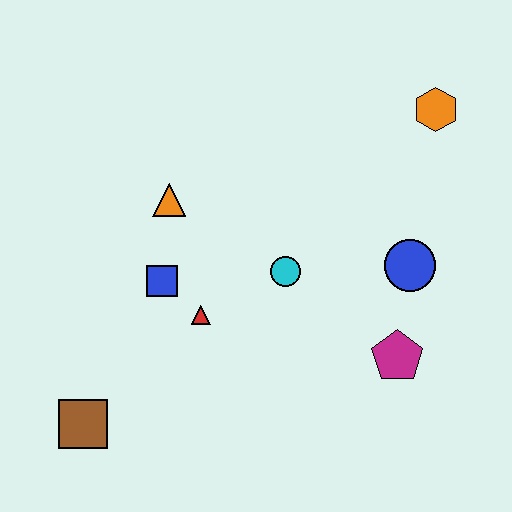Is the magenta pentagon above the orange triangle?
No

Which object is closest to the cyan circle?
The red triangle is closest to the cyan circle.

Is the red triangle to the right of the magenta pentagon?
No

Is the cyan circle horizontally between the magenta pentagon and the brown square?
Yes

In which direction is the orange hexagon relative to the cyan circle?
The orange hexagon is above the cyan circle.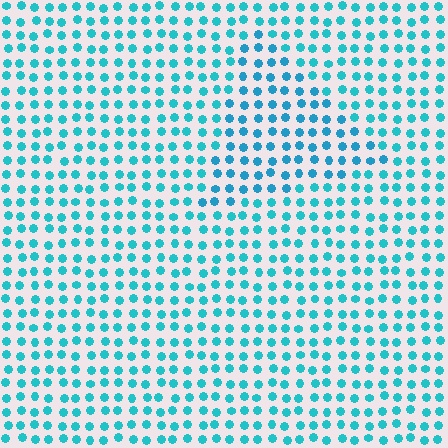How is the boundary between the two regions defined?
The boundary is defined purely by a slight shift in hue (about 15 degrees). Spacing, size, and orientation are identical on both sides.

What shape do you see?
I see a triangle.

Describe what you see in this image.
The image is filled with small cyan elements in a uniform arrangement. A triangle-shaped region is visible where the elements are tinted to a slightly different hue, forming a subtle color boundary.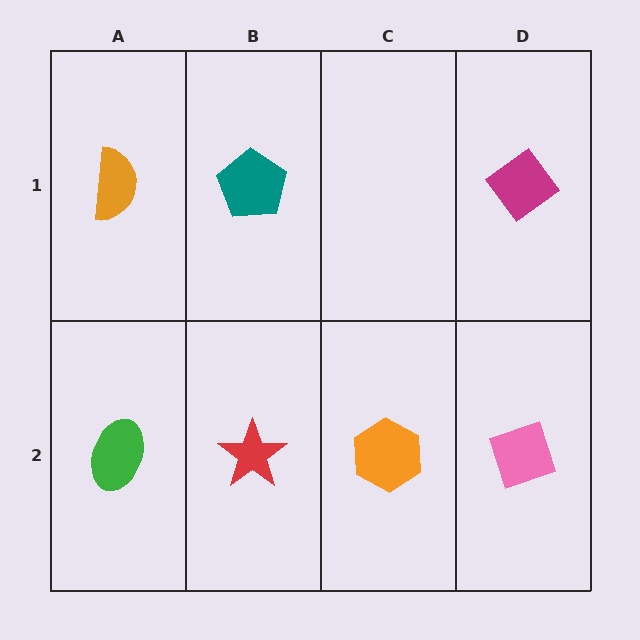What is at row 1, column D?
A magenta diamond.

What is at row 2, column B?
A red star.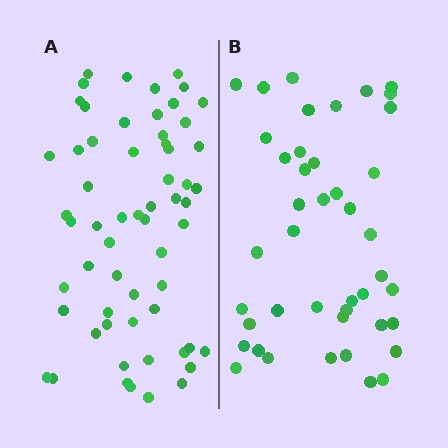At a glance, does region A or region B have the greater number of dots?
Region A (the left region) has more dots.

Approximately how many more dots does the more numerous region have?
Region A has approximately 15 more dots than region B.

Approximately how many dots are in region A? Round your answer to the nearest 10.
About 60 dots.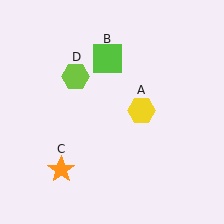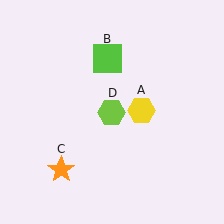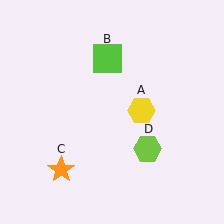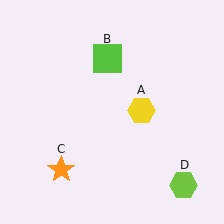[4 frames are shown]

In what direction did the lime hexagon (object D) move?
The lime hexagon (object D) moved down and to the right.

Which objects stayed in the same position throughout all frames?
Yellow hexagon (object A) and lime square (object B) and orange star (object C) remained stationary.